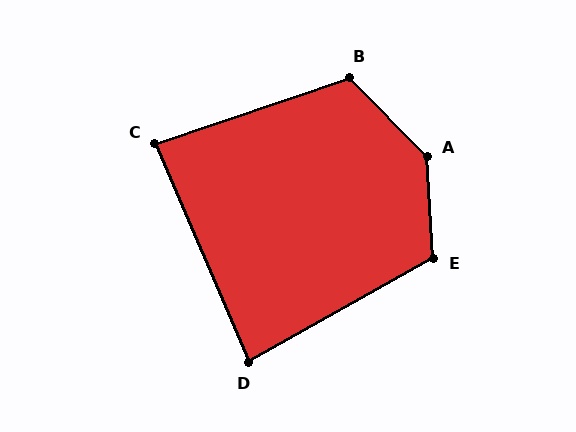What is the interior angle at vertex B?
Approximately 116 degrees (obtuse).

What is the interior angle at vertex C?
Approximately 86 degrees (approximately right).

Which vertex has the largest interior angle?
A, at approximately 139 degrees.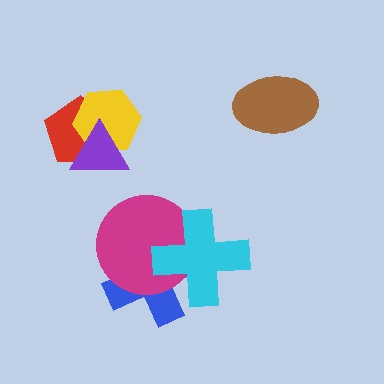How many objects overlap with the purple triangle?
2 objects overlap with the purple triangle.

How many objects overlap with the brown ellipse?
0 objects overlap with the brown ellipse.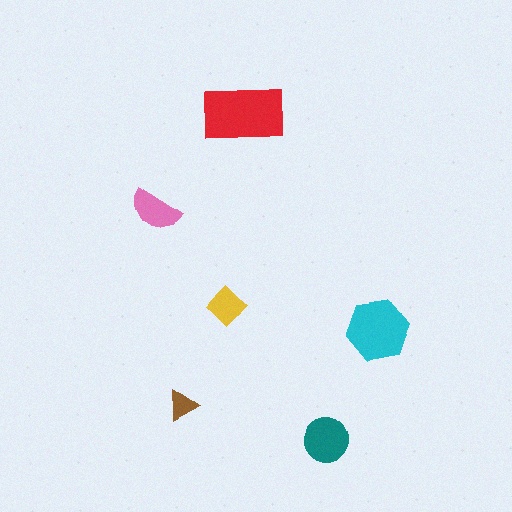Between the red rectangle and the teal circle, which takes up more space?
The red rectangle.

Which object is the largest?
The red rectangle.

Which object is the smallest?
The brown triangle.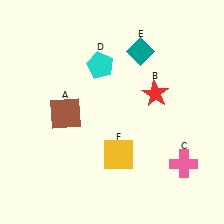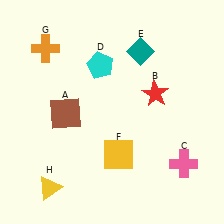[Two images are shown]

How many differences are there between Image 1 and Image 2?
There are 2 differences between the two images.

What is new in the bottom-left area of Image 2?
A yellow triangle (H) was added in the bottom-left area of Image 2.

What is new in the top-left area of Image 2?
An orange cross (G) was added in the top-left area of Image 2.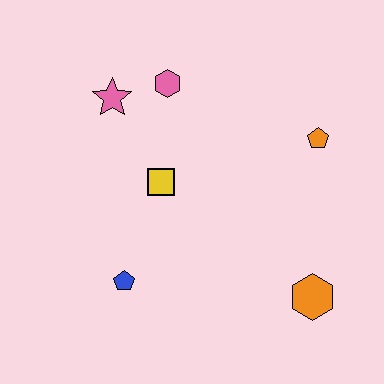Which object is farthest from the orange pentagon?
The blue pentagon is farthest from the orange pentagon.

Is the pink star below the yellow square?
No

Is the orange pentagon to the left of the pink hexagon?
No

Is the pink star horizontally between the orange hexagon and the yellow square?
No